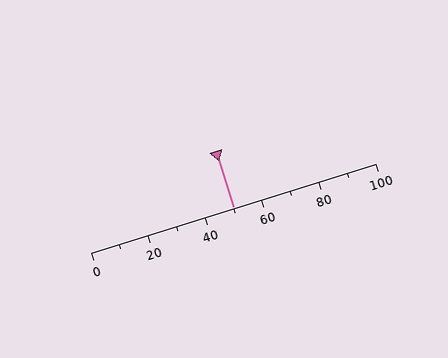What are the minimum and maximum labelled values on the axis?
The axis runs from 0 to 100.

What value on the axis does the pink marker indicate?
The marker indicates approximately 50.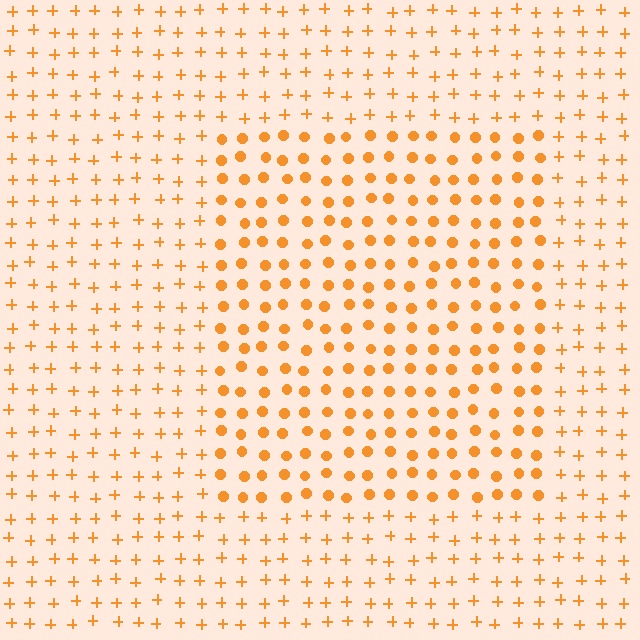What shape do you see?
I see a rectangle.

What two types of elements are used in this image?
The image uses circles inside the rectangle region and plus signs outside it.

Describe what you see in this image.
The image is filled with small orange elements arranged in a uniform grid. A rectangle-shaped region contains circles, while the surrounding area contains plus signs. The boundary is defined purely by the change in element shape.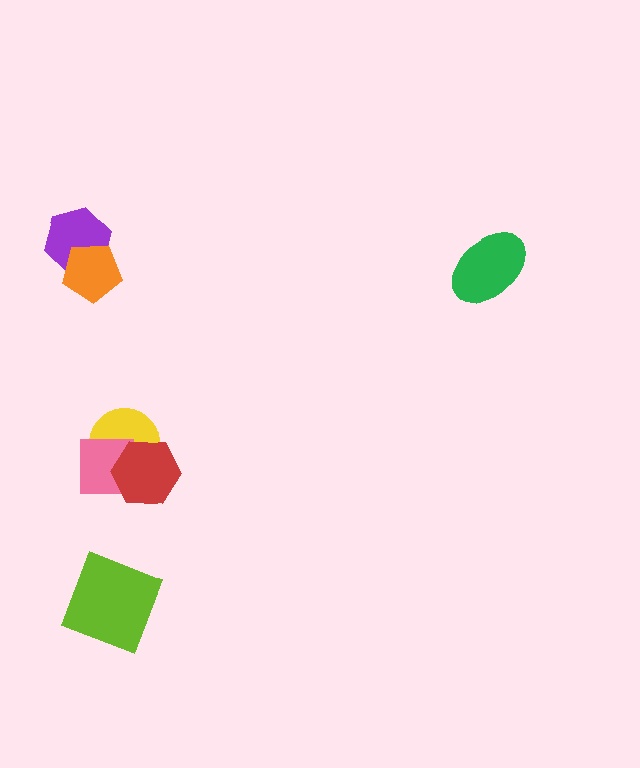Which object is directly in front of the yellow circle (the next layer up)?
The pink square is directly in front of the yellow circle.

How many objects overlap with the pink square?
2 objects overlap with the pink square.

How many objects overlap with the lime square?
0 objects overlap with the lime square.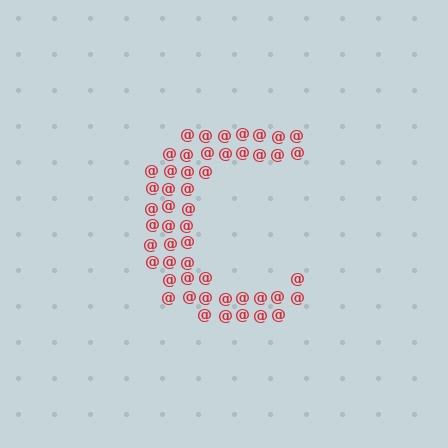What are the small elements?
The small elements are at signs.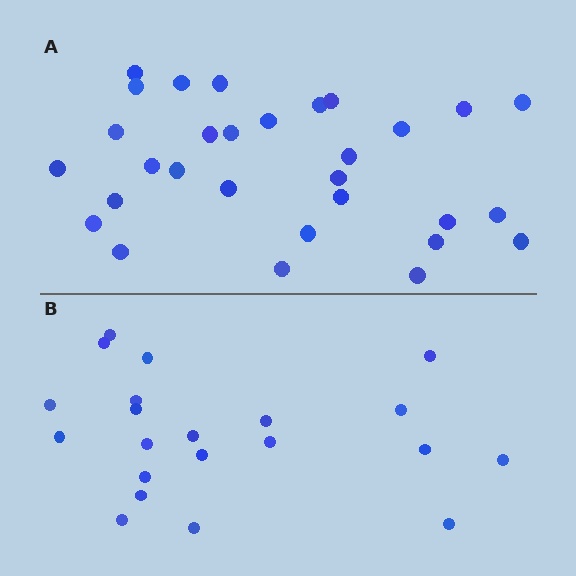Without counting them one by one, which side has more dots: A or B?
Region A (the top region) has more dots.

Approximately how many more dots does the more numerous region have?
Region A has roughly 8 or so more dots than region B.